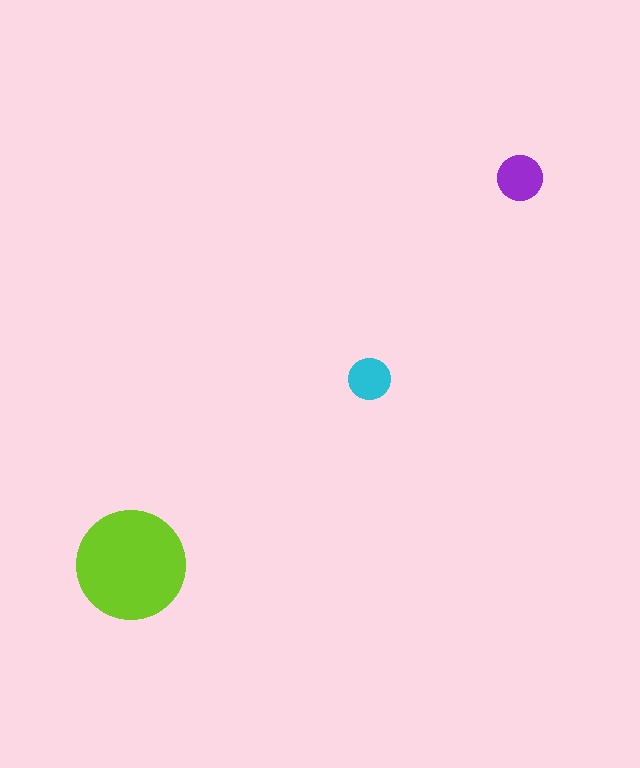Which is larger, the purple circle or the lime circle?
The lime one.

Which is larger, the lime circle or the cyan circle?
The lime one.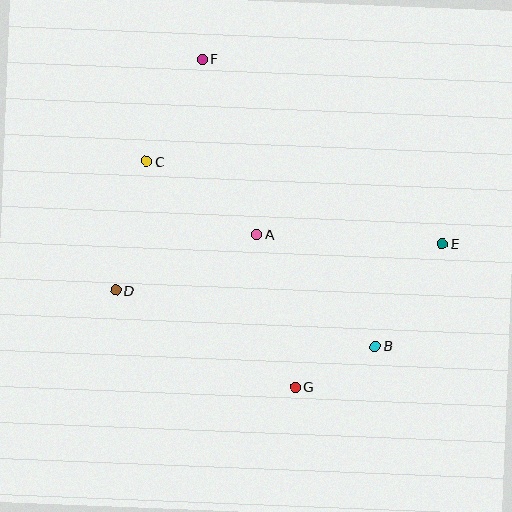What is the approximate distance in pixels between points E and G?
The distance between E and G is approximately 205 pixels.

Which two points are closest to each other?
Points B and G are closest to each other.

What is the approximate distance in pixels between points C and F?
The distance between C and F is approximately 116 pixels.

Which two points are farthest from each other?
Points F and G are farthest from each other.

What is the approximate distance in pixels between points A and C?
The distance between A and C is approximately 132 pixels.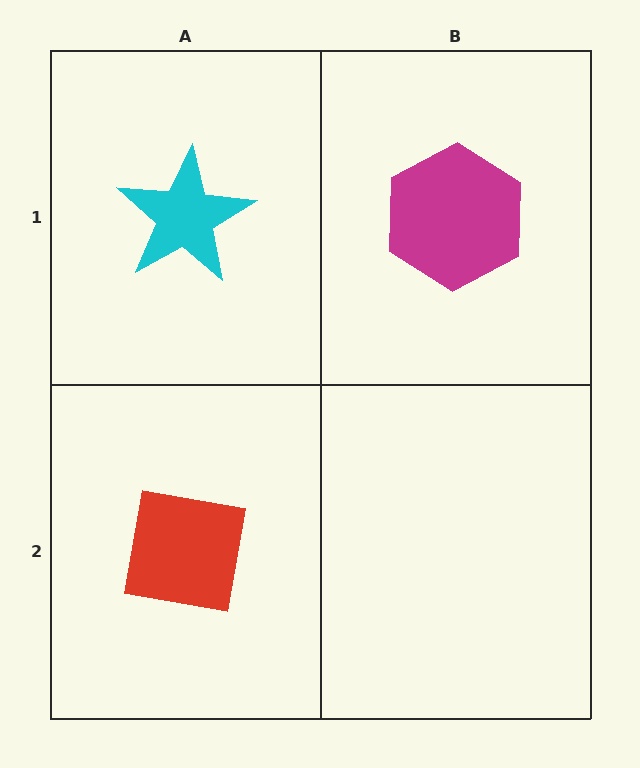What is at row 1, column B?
A magenta hexagon.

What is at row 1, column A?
A cyan star.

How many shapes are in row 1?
2 shapes.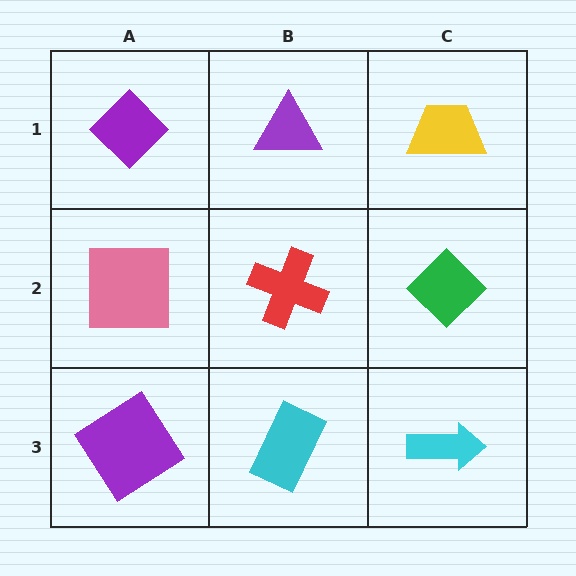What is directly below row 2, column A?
A purple diamond.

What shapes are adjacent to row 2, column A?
A purple diamond (row 1, column A), a purple diamond (row 3, column A), a red cross (row 2, column B).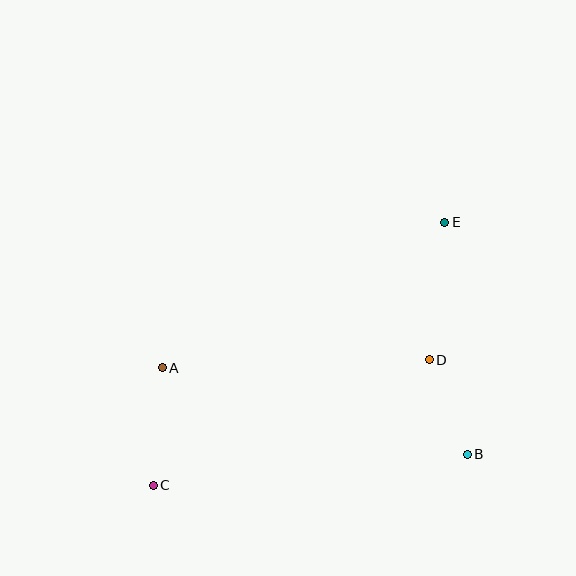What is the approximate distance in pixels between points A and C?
The distance between A and C is approximately 118 pixels.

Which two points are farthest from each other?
Points C and E are farthest from each other.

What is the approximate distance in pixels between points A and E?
The distance between A and E is approximately 318 pixels.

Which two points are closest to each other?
Points B and D are closest to each other.